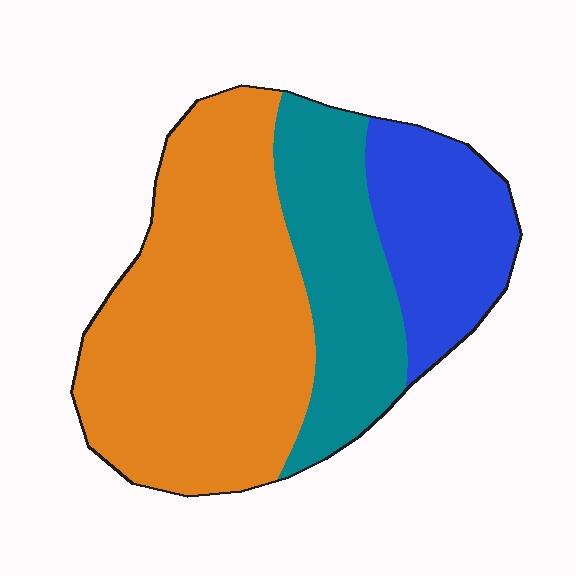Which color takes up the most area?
Orange, at roughly 55%.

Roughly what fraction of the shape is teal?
Teal takes up about one quarter (1/4) of the shape.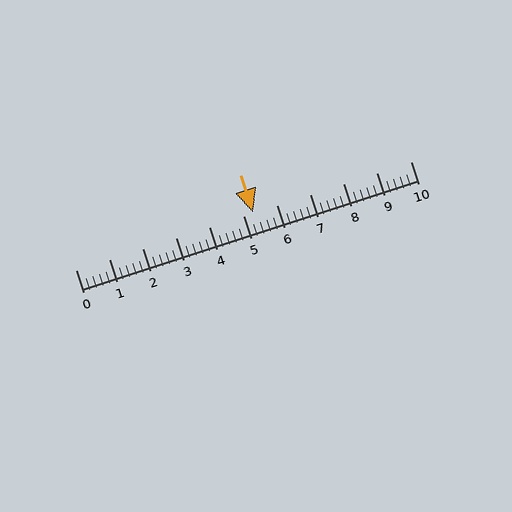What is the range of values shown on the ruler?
The ruler shows values from 0 to 10.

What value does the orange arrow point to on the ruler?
The orange arrow points to approximately 5.3.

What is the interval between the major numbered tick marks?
The major tick marks are spaced 1 units apart.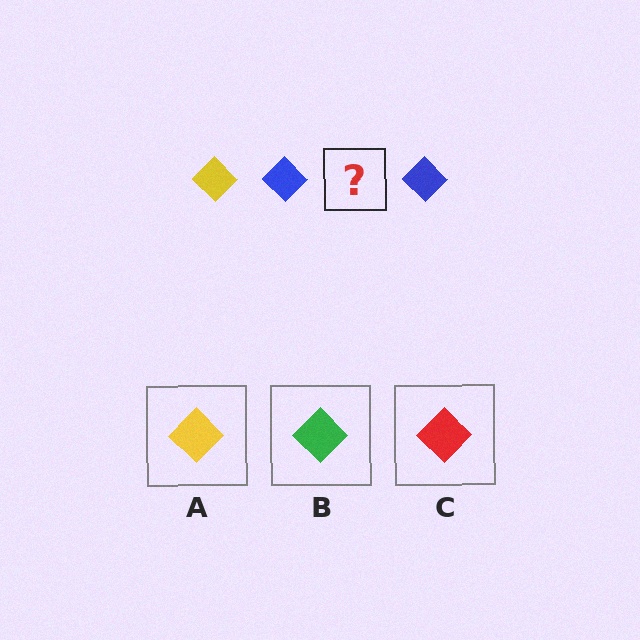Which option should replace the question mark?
Option A.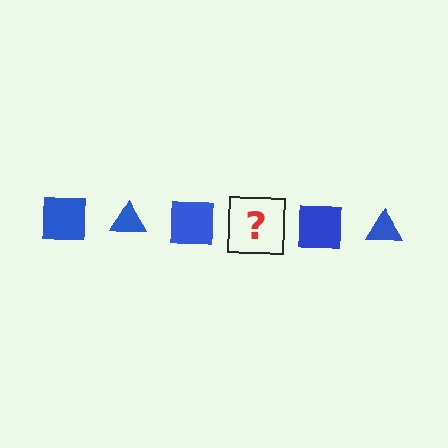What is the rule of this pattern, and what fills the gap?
The rule is that the pattern cycles through square, triangle shapes in blue. The gap should be filled with a blue triangle.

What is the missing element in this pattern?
The missing element is a blue triangle.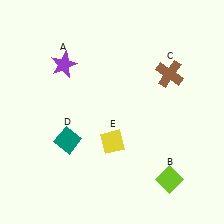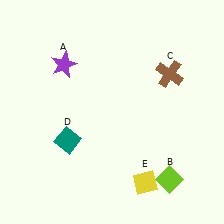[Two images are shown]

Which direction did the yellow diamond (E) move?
The yellow diamond (E) moved down.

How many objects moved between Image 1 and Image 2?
1 object moved between the two images.